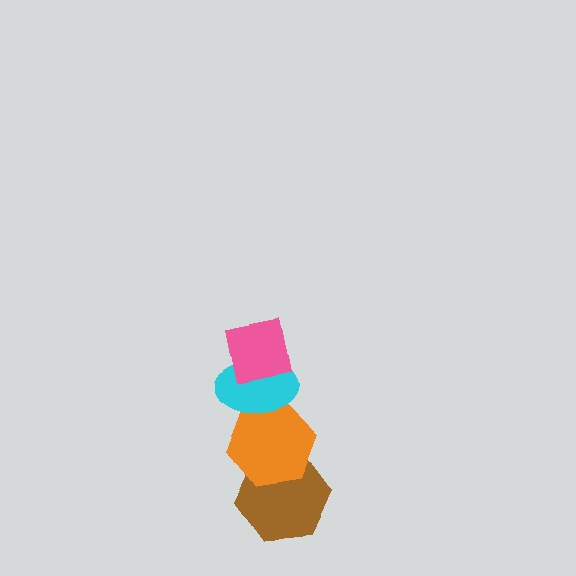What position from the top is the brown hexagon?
The brown hexagon is 4th from the top.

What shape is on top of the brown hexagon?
The orange hexagon is on top of the brown hexagon.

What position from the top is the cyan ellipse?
The cyan ellipse is 2nd from the top.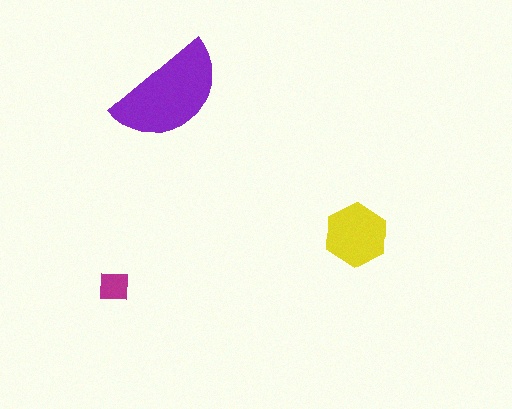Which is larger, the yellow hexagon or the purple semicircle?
The purple semicircle.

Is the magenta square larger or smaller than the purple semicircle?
Smaller.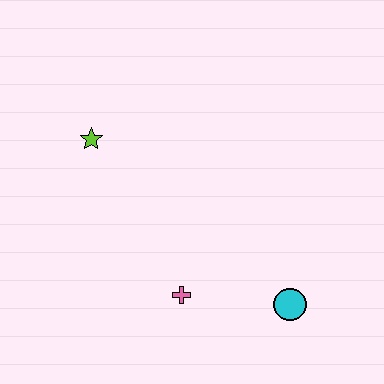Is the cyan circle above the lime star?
No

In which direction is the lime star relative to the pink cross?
The lime star is above the pink cross.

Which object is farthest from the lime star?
The cyan circle is farthest from the lime star.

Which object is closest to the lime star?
The pink cross is closest to the lime star.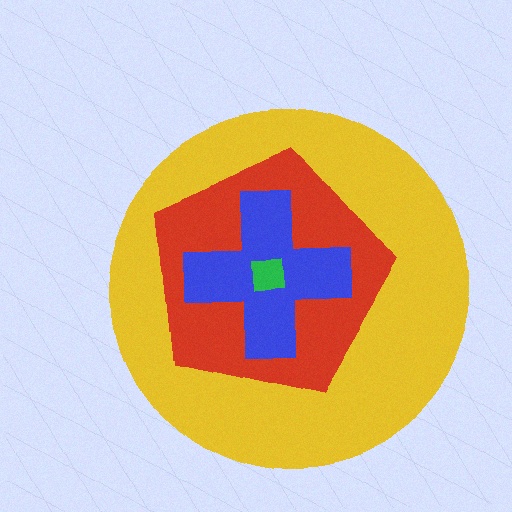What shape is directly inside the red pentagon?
The blue cross.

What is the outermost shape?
The yellow circle.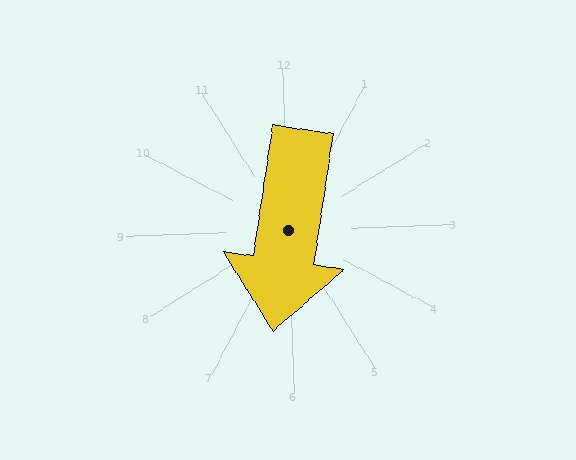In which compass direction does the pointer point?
South.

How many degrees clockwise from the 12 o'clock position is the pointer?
Approximately 190 degrees.